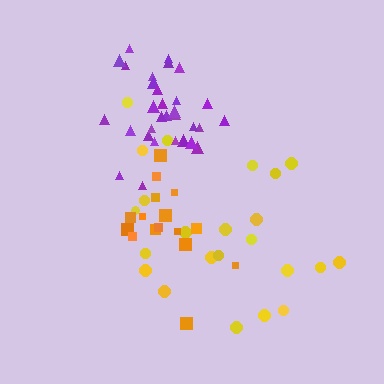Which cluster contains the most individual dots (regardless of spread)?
Purple (31).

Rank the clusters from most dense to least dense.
purple, orange, yellow.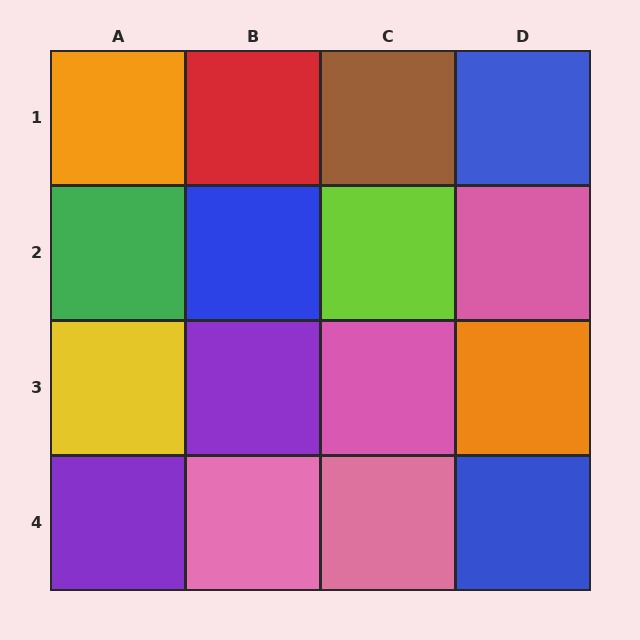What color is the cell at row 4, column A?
Purple.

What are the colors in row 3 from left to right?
Yellow, purple, pink, orange.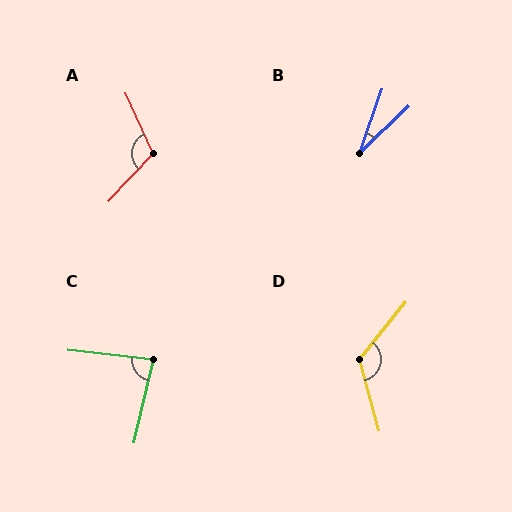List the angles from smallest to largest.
B (27°), C (84°), A (112°), D (126°).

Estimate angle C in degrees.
Approximately 84 degrees.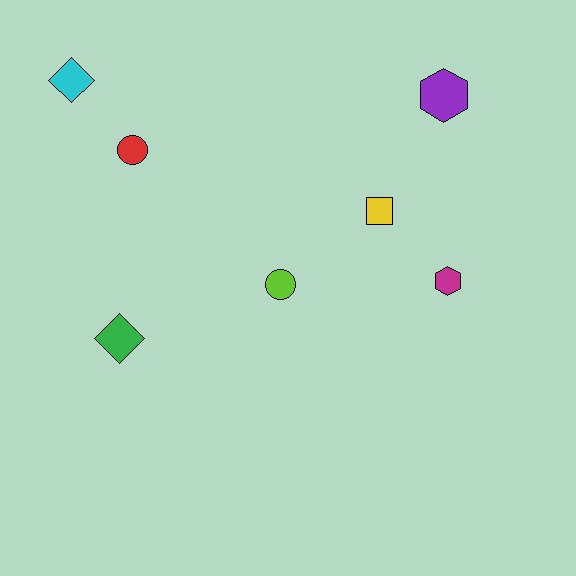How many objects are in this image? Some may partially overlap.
There are 7 objects.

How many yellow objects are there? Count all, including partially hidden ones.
There is 1 yellow object.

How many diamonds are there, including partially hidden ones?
There are 2 diamonds.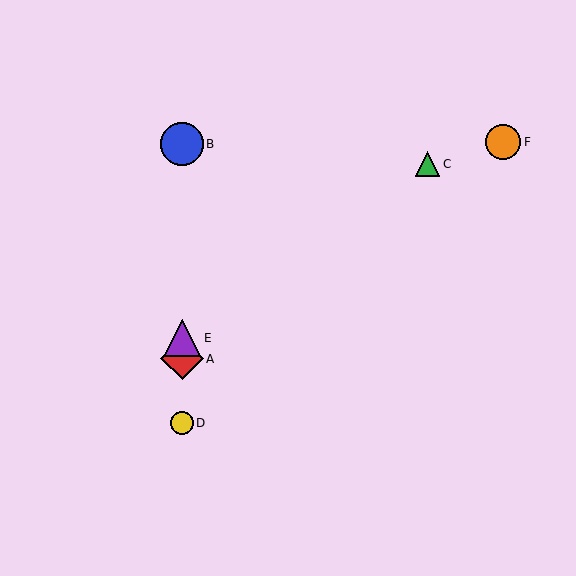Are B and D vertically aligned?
Yes, both are at x≈182.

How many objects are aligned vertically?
4 objects (A, B, D, E) are aligned vertically.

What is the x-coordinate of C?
Object C is at x≈428.